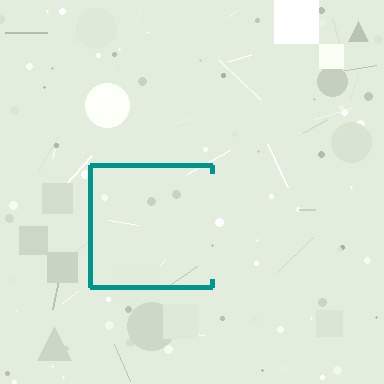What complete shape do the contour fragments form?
The contour fragments form a square.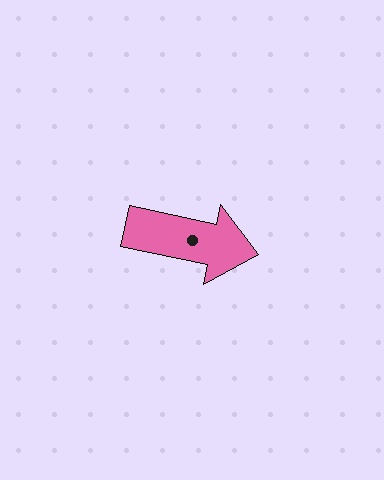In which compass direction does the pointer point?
East.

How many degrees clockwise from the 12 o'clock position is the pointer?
Approximately 102 degrees.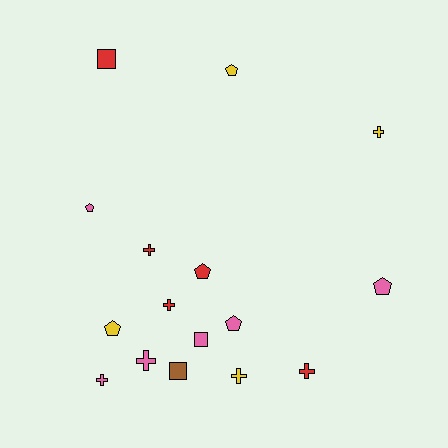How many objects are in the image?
There are 16 objects.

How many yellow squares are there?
There are no yellow squares.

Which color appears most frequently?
Pink, with 6 objects.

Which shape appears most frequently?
Cross, with 7 objects.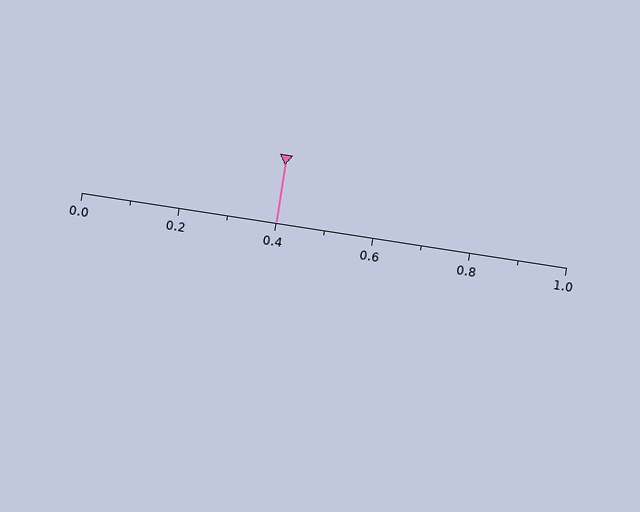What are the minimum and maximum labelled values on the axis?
The axis runs from 0.0 to 1.0.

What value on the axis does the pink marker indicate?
The marker indicates approximately 0.4.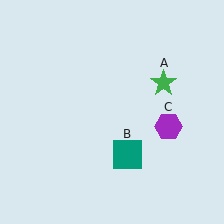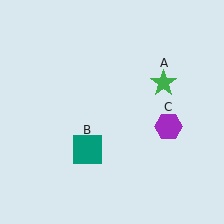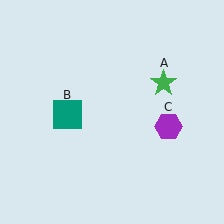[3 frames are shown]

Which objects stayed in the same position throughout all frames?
Green star (object A) and purple hexagon (object C) remained stationary.